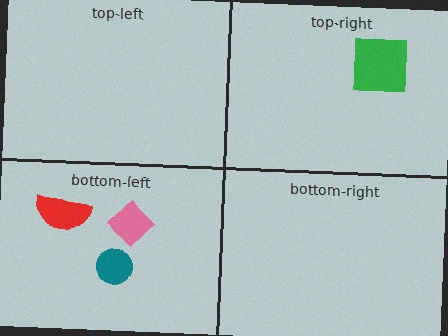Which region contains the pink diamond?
The bottom-left region.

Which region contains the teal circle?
The bottom-left region.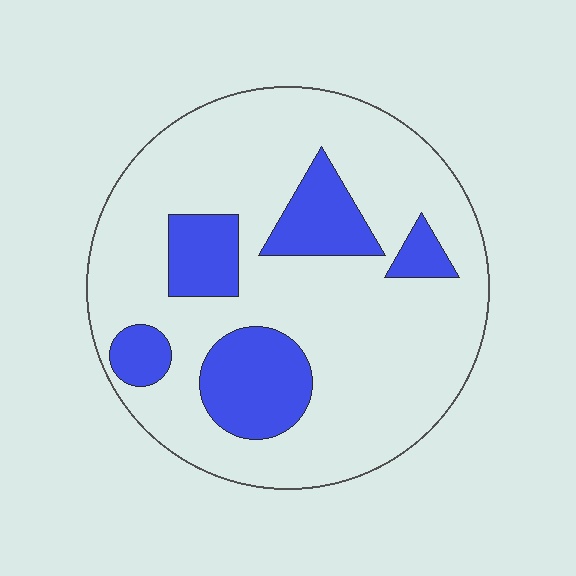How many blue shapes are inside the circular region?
5.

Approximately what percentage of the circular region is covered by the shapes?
Approximately 25%.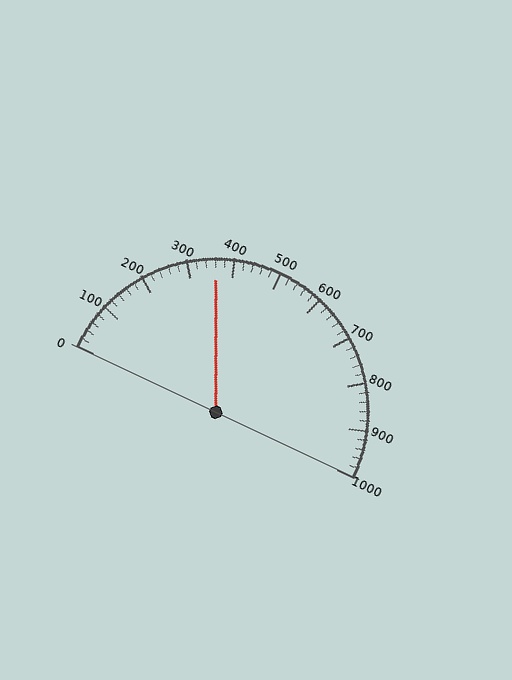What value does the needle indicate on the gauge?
The needle indicates approximately 360.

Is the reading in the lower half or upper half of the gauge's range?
The reading is in the lower half of the range (0 to 1000).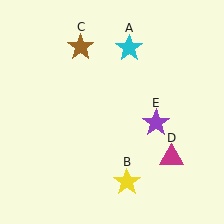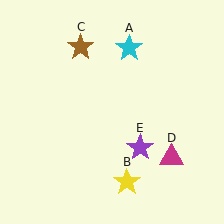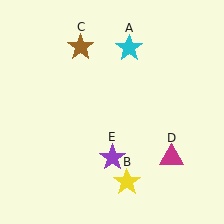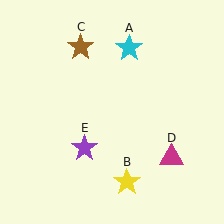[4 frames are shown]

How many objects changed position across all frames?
1 object changed position: purple star (object E).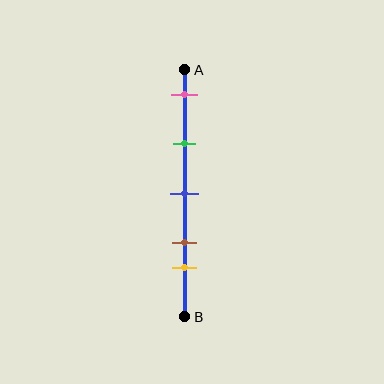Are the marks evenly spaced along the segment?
No, the marks are not evenly spaced.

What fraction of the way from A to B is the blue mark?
The blue mark is approximately 50% (0.5) of the way from A to B.